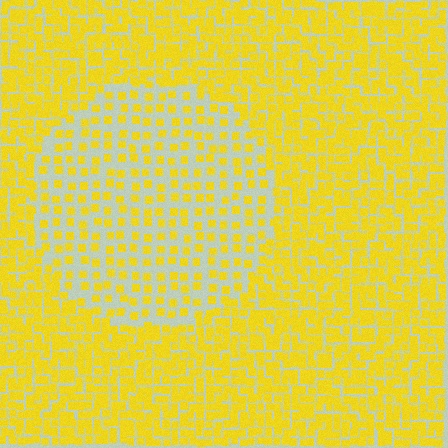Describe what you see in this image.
The image contains small yellow elements arranged at two different densities. A circle-shaped region is visible where the elements are less densely packed than the surrounding area.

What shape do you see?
I see a circle.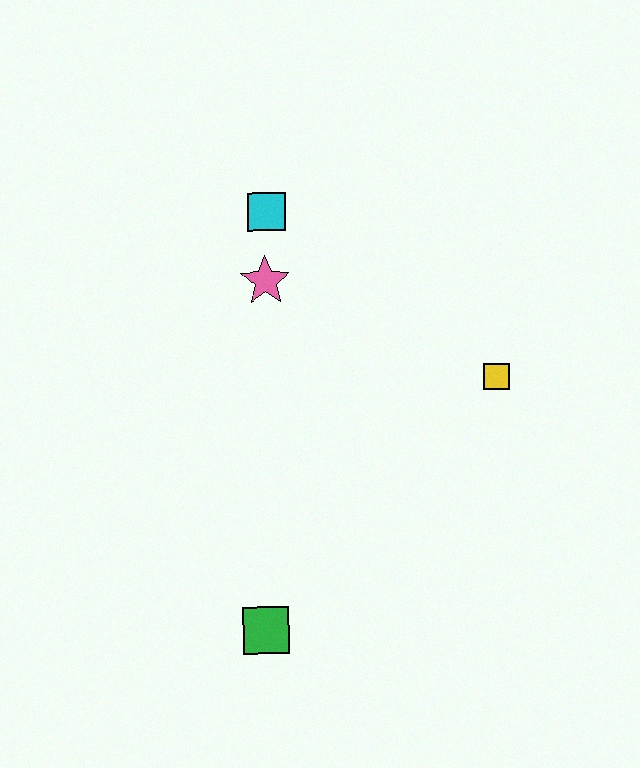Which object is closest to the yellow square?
The pink star is closest to the yellow square.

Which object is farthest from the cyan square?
The green square is farthest from the cyan square.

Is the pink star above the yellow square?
Yes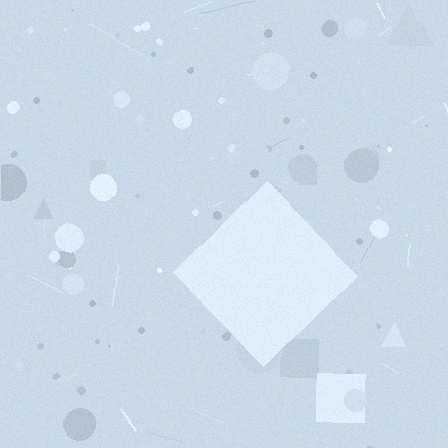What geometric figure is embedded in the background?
A diamond is embedded in the background.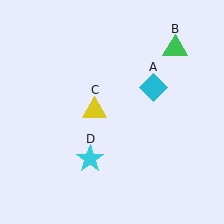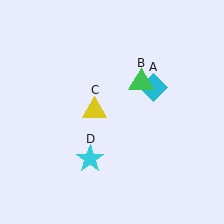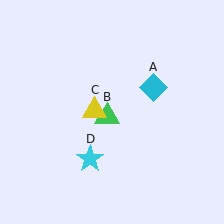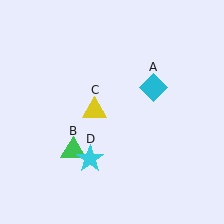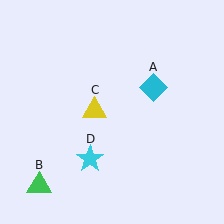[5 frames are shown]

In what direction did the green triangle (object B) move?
The green triangle (object B) moved down and to the left.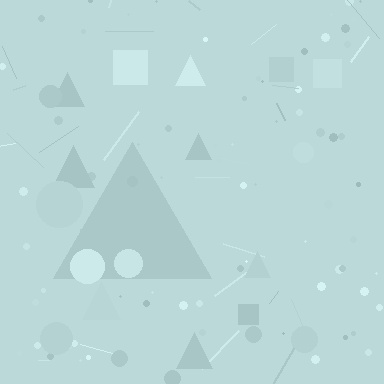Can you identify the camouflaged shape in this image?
The camouflaged shape is a triangle.